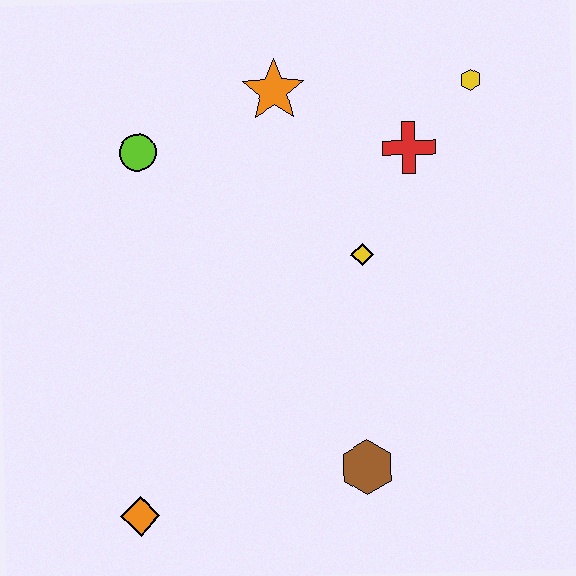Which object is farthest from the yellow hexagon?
The orange diamond is farthest from the yellow hexagon.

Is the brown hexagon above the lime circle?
No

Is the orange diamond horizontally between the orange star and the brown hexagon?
No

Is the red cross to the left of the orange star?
No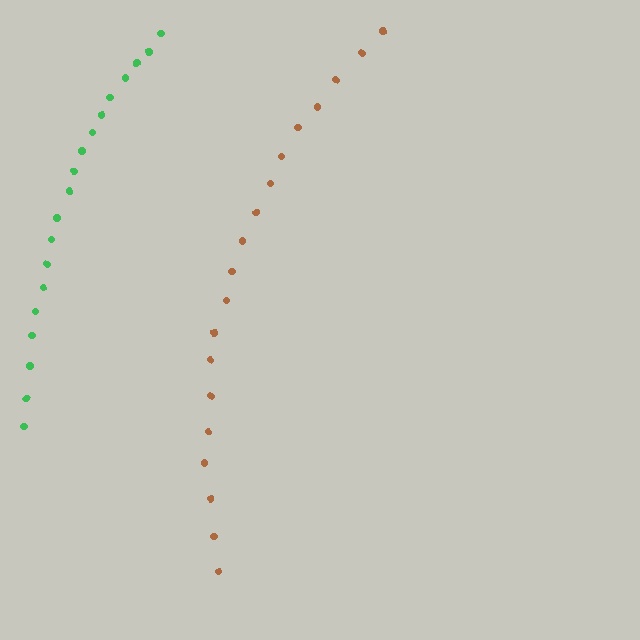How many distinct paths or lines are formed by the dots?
There are 2 distinct paths.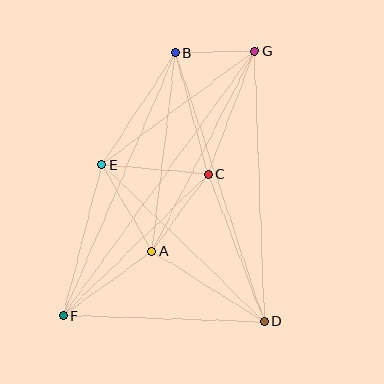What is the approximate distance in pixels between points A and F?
The distance between A and F is approximately 110 pixels.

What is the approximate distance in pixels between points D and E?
The distance between D and E is approximately 225 pixels.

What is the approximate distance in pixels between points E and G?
The distance between E and G is approximately 190 pixels.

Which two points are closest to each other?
Points B and G are closest to each other.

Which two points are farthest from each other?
Points F and G are farthest from each other.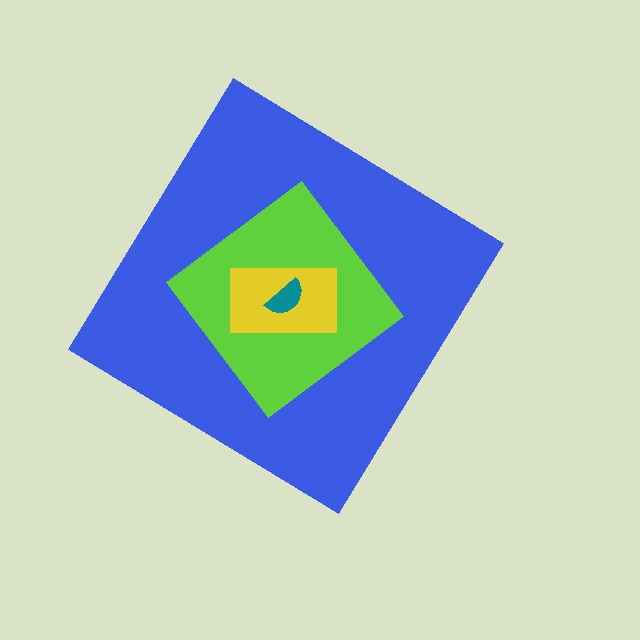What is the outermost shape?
The blue diamond.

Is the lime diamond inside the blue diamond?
Yes.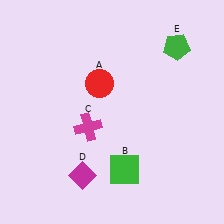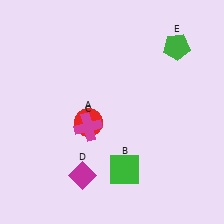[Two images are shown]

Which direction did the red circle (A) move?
The red circle (A) moved down.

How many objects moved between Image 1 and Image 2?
1 object moved between the two images.